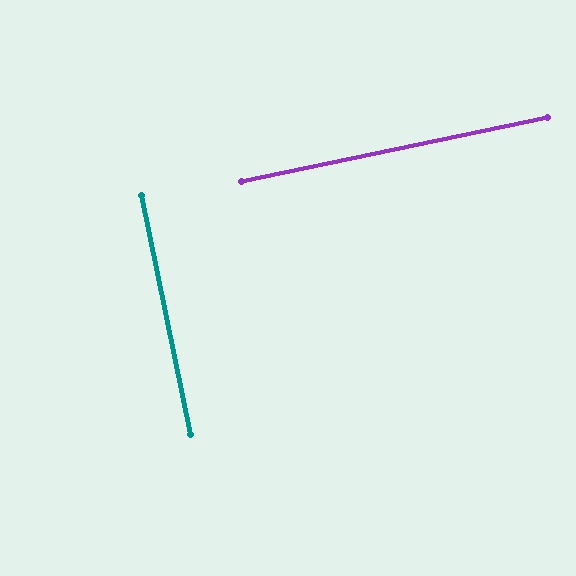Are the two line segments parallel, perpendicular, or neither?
Perpendicular — they meet at approximately 90°.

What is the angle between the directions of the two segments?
Approximately 90 degrees.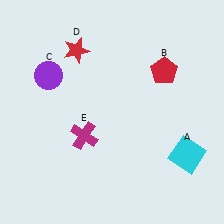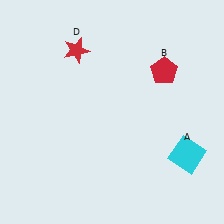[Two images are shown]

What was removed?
The purple circle (C), the magenta cross (E) were removed in Image 2.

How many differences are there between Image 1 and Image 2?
There are 2 differences between the two images.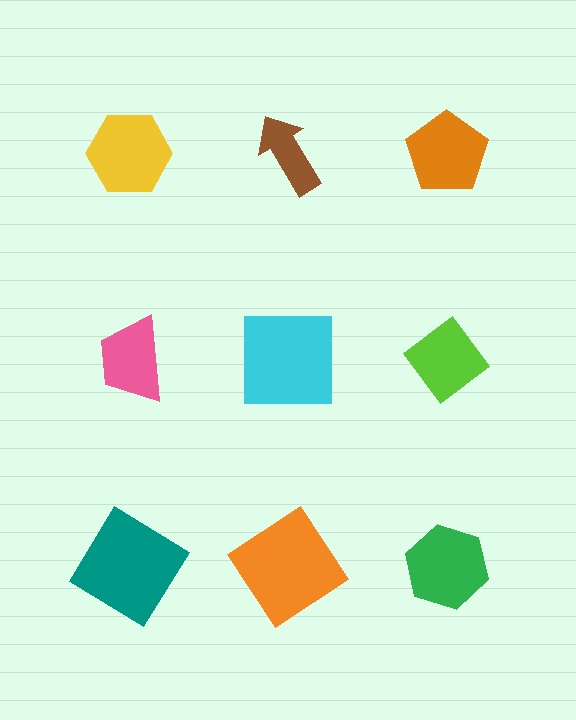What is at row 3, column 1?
A teal diamond.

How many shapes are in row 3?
3 shapes.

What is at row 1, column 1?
A yellow hexagon.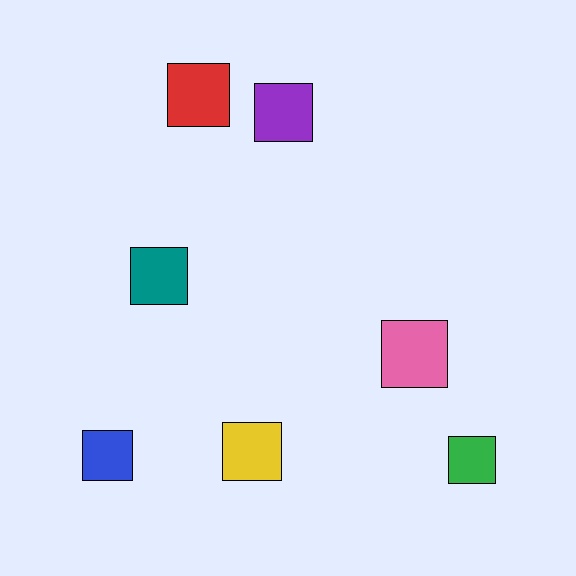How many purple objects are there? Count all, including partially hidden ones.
There is 1 purple object.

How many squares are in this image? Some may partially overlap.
There are 7 squares.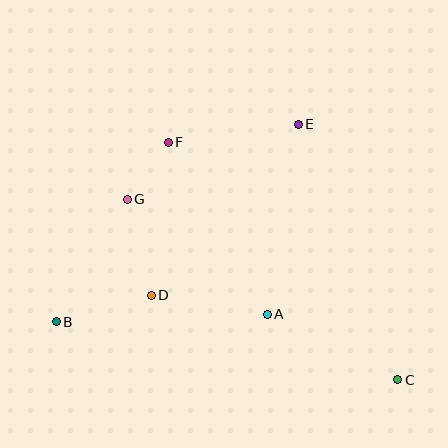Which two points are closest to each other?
Points F and G are closest to each other.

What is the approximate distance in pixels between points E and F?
The distance between E and F is approximately 131 pixels.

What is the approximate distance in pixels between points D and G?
The distance between D and G is approximately 99 pixels.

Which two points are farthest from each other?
Points B and C are farthest from each other.